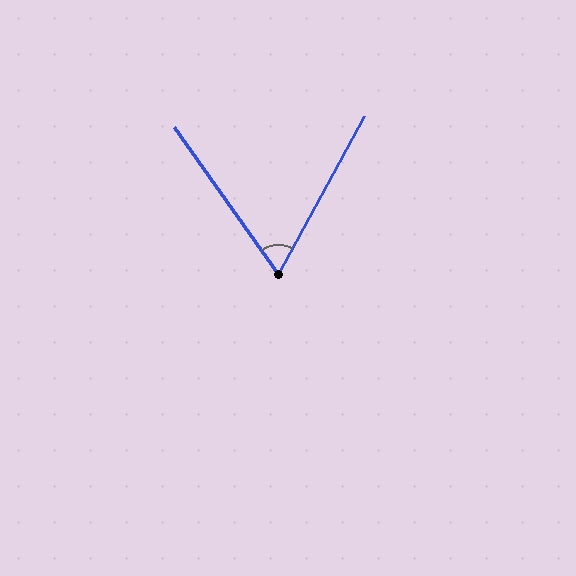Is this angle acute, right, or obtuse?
It is acute.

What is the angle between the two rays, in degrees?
Approximately 64 degrees.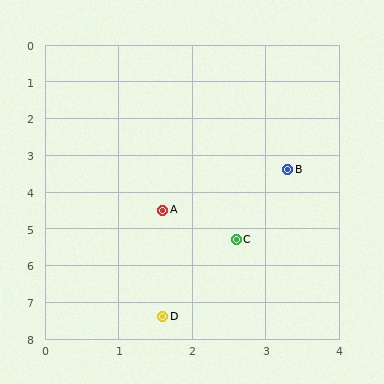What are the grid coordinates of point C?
Point C is at approximately (2.6, 5.3).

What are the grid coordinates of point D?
Point D is at approximately (1.6, 7.4).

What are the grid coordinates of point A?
Point A is at approximately (1.6, 4.5).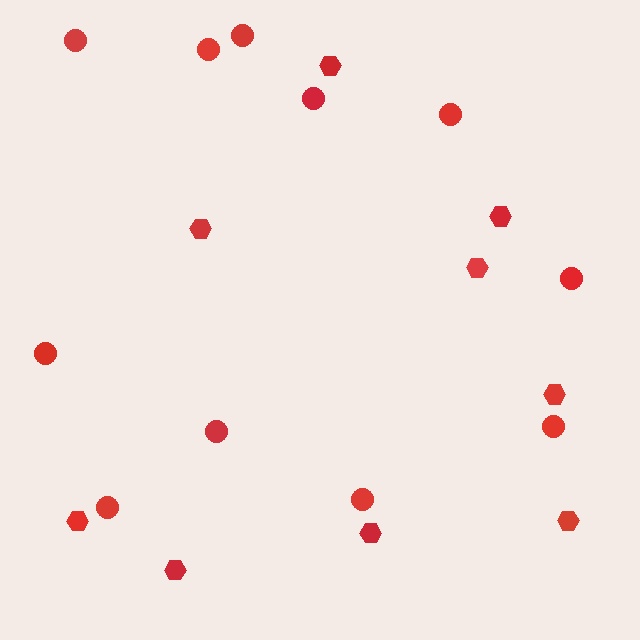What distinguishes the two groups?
There are 2 groups: one group of circles (11) and one group of hexagons (9).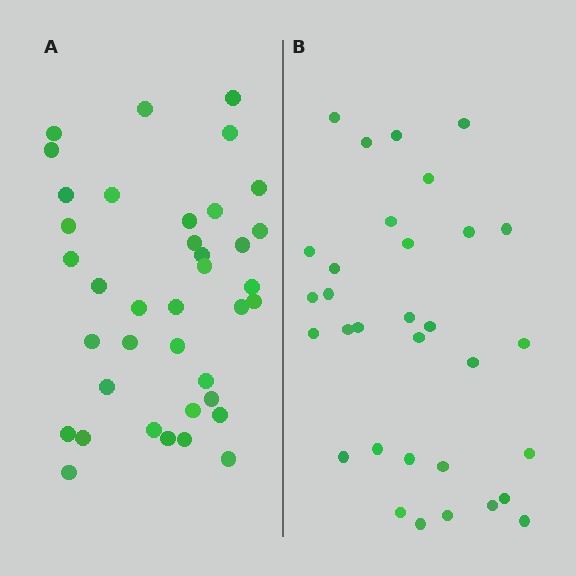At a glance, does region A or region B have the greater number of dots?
Region A (the left region) has more dots.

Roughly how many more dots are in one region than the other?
Region A has about 6 more dots than region B.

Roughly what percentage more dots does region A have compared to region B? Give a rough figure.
About 20% more.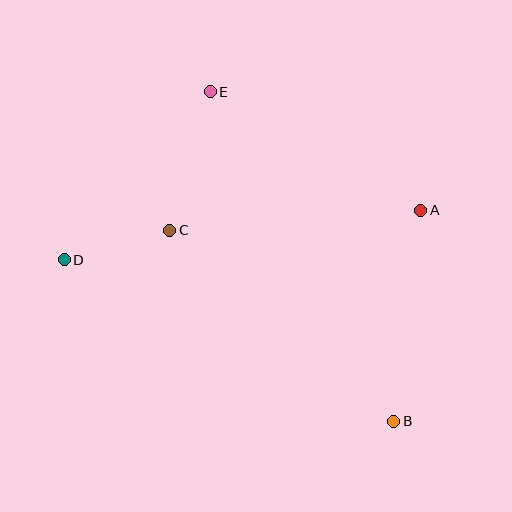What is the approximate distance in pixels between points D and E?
The distance between D and E is approximately 222 pixels.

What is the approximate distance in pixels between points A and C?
The distance between A and C is approximately 252 pixels.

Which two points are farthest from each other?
Points B and E are farthest from each other.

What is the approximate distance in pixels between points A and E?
The distance between A and E is approximately 242 pixels.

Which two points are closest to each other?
Points C and D are closest to each other.